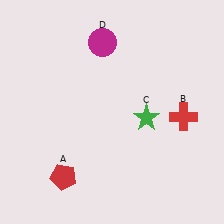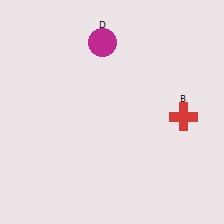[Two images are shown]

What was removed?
The green star (C), the red pentagon (A) were removed in Image 2.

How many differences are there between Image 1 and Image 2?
There are 2 differences between the two images.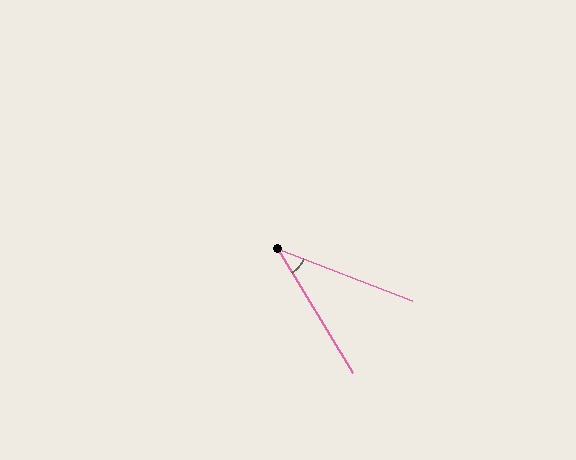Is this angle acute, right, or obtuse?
It is acute.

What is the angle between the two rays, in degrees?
Approximately 38 degrees.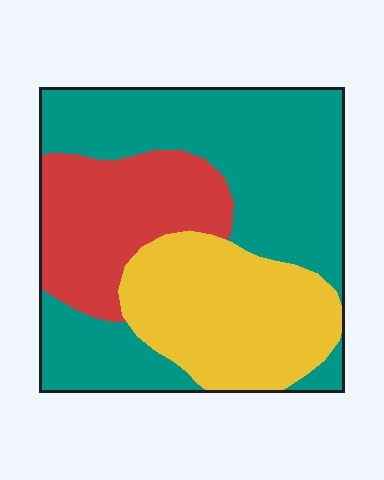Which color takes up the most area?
Teal, at roughly 50%.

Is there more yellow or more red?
Yellow.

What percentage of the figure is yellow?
Yellow covers around 30% of the figure.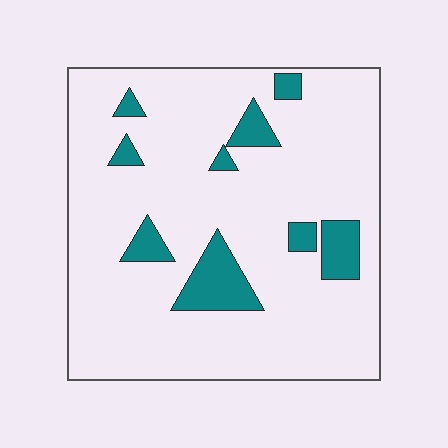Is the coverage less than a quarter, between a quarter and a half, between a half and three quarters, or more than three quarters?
Less than a quarter.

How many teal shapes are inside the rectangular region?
9.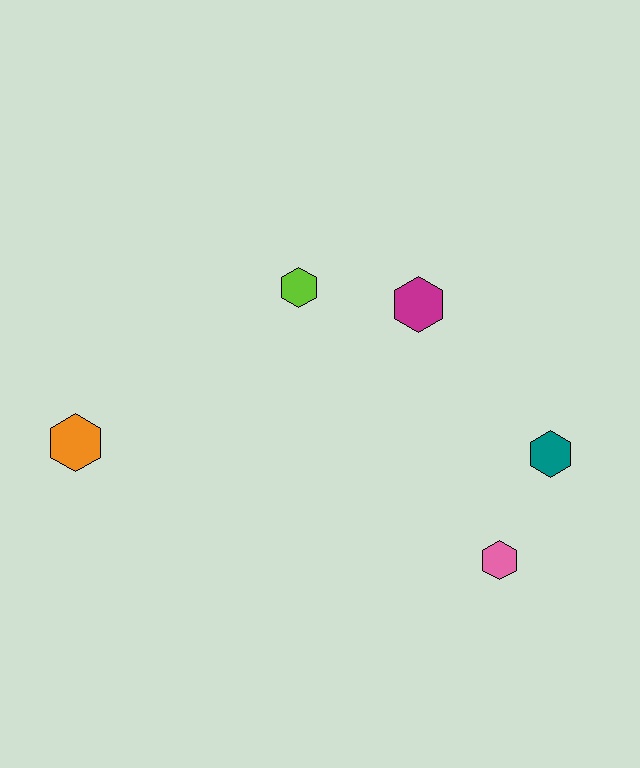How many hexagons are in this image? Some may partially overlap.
There are 5 hexagons.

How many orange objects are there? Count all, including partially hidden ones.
There is 1 orange object.